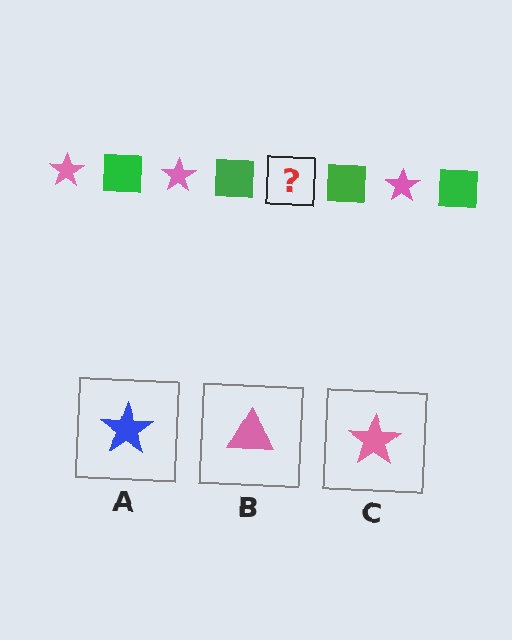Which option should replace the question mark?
Option C.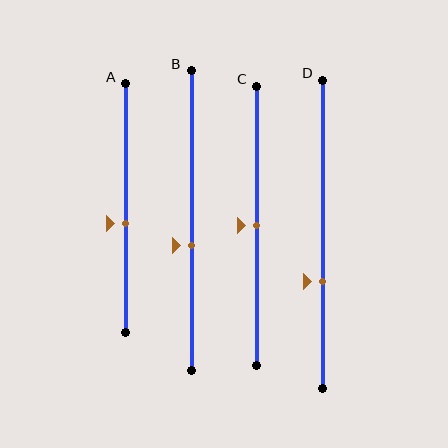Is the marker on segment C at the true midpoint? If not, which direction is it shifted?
Yes, the marker on segment C is at the true midpoint.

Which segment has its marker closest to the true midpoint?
Segment C has its marker closest to the true midpoint.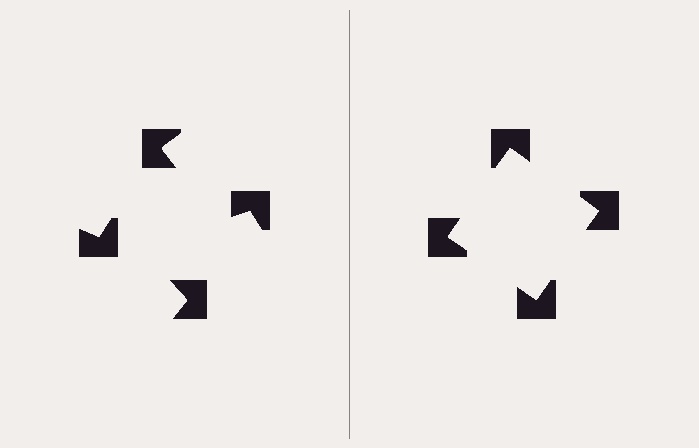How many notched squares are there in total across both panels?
8 — 4 on each side.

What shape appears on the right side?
An illusory square.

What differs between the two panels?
The notched squares are positioned identically on both sides; only the wedge orientations differ. On the right they align to a square; on the left they are misaligned.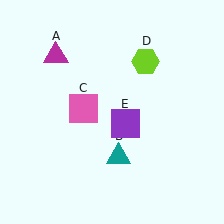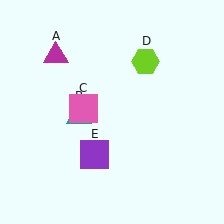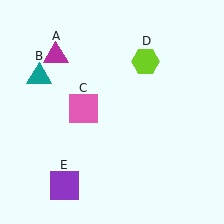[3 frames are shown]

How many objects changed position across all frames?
2 objects changed position: teal triangle (object B), purple square (object E).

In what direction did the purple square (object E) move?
The purple square (object E) moved down and to the left.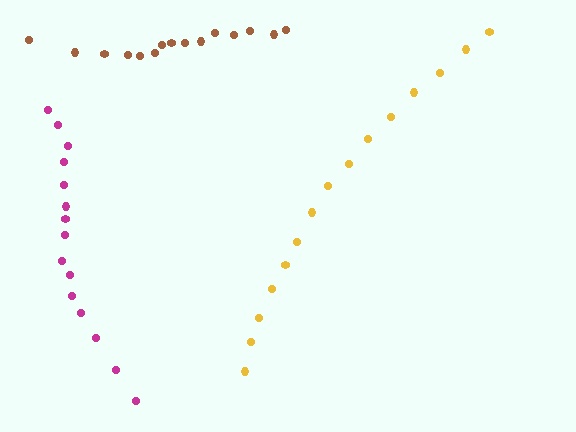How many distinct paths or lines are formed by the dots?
There are 3 distinct paths.